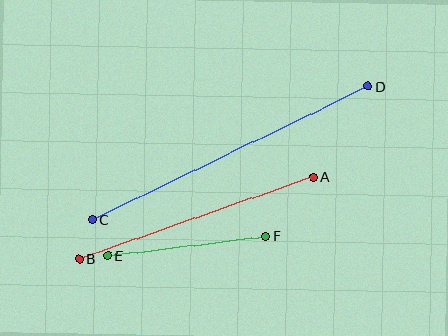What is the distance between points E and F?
The distance is approximately 159 pixels.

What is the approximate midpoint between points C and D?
The midpoint is at approximately (230, 153) pixels.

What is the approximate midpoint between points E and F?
The midpoint is at approximately (187, 246) pixels.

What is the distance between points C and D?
The distance is approximately 306 pixels.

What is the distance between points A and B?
The distance is approximately 247 pixels.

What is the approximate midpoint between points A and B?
The midpoint is at approximately (197, 218) pixels.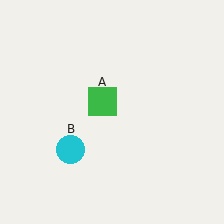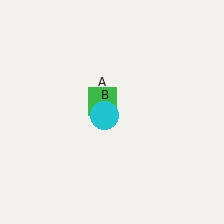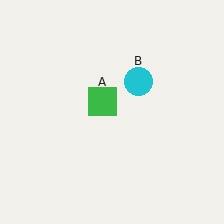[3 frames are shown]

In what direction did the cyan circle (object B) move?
The cyan circle (object B) moved up and to the right.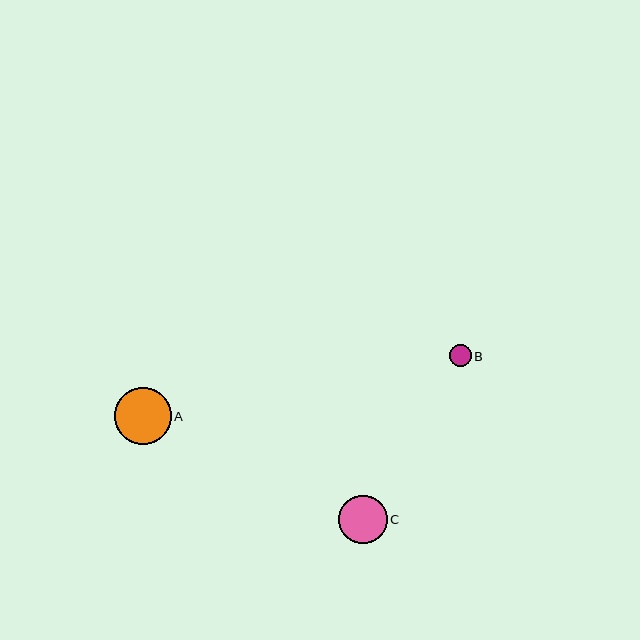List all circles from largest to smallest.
From largest to smallest: A, C, B.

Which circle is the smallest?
Circle B is the smallest with a size of approximately 22 pixels.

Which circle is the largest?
Circle A is the largest with a size of approximately 57 pixels.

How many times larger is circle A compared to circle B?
Circle A is approximately 2.6 times the size of circle B.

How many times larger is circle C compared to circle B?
Circle C is approximately 2.2 times the size of circle B.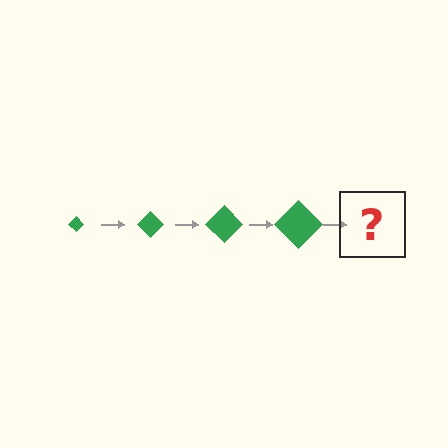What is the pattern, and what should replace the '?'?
The pattern is that the diamond gets progressively larger each step. The '?' should be a green diamond, larger than the previous one.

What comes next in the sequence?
The next element should be a green diamond, larger than the previous one.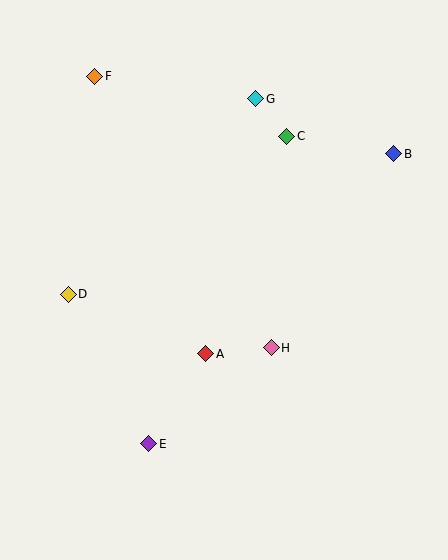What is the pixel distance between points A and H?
The distance between A and H is 66 pixels.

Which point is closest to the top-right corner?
Point B is closest to the top-right corner.